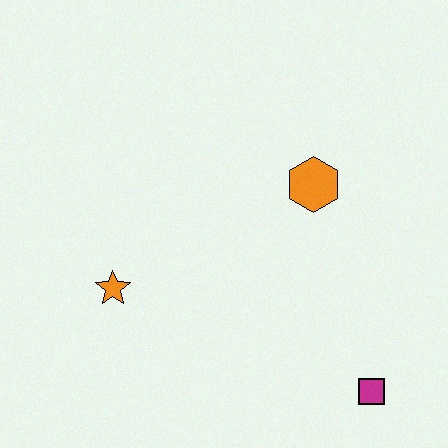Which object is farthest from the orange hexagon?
The orange star is farthest from the orange hexagon.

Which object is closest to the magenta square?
The orange hexagon is closest to the magenta square.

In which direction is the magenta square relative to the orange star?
The magenta square is to the right of the orange star.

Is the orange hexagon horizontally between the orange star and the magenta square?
Yes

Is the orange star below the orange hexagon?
Yes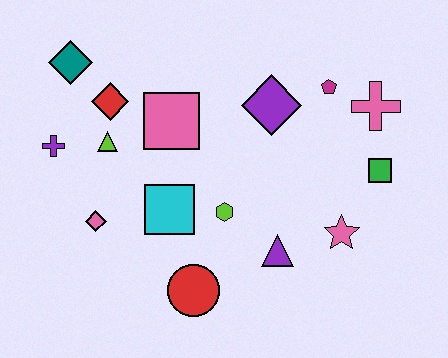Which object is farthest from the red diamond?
The green square is farthest from the red diamond.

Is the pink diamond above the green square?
No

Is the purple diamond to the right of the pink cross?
No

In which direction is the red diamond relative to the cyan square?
The red diamond is above the cyan square.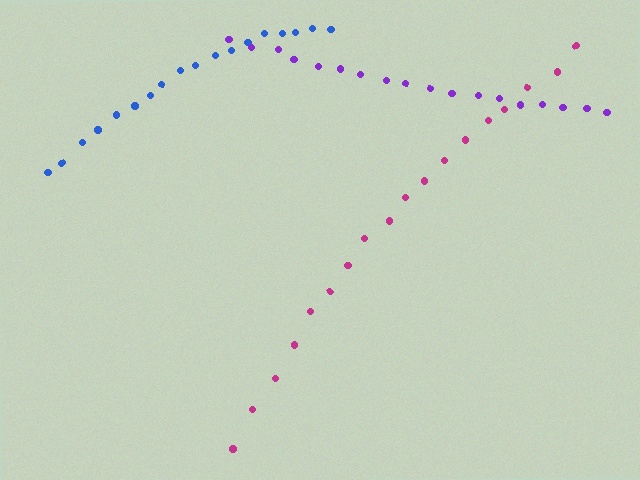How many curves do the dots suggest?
There are 3 distinct paths.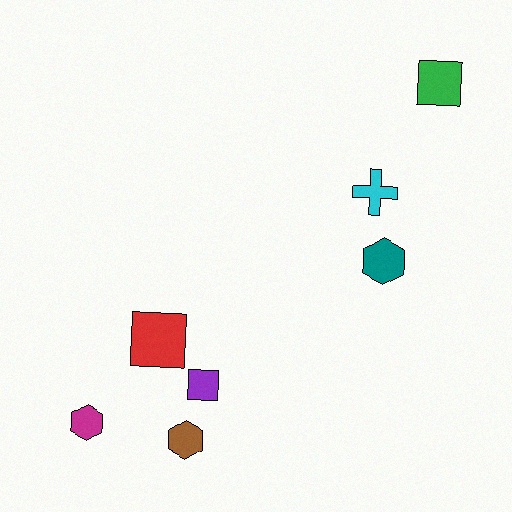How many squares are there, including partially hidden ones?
There are 3 squares.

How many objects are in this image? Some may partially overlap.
There are 7 objects.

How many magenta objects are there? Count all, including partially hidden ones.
There is 1 magenta object.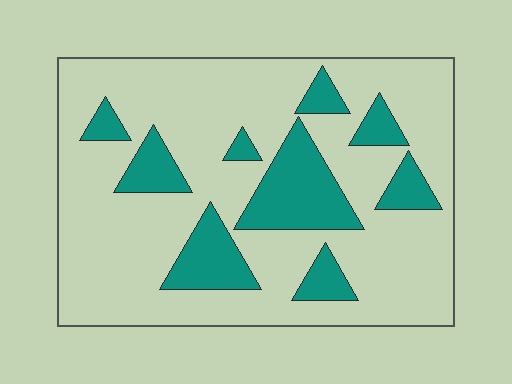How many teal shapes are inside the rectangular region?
9.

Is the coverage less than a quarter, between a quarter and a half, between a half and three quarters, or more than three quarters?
Less than a quarter.